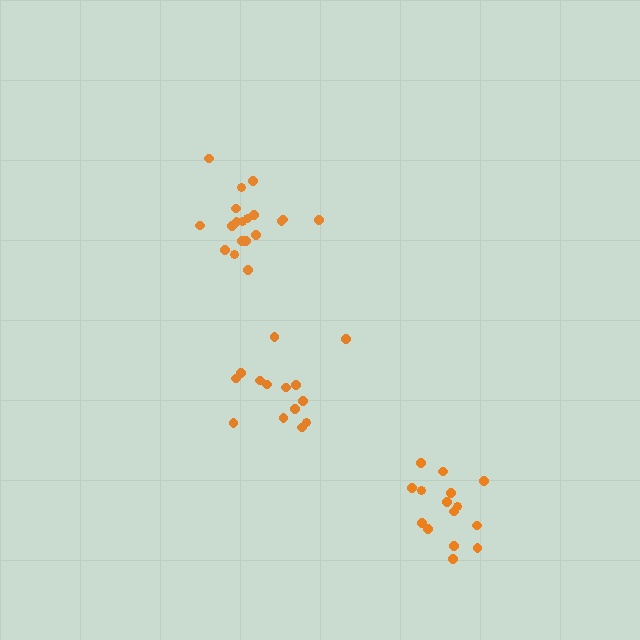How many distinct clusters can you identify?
There are 3 distinct clusters.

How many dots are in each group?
Group 1: 14 dots, Group 2: 19 dots, Group 3: 15 dots (48 total).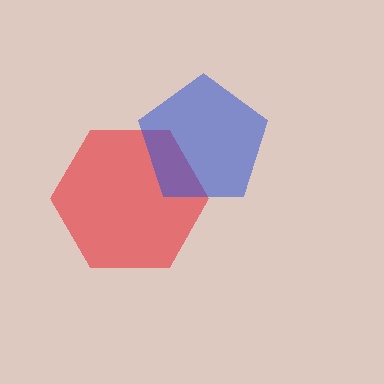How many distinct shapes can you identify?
There are 2 distinct shapes: a red hexagon, a blue pentagon.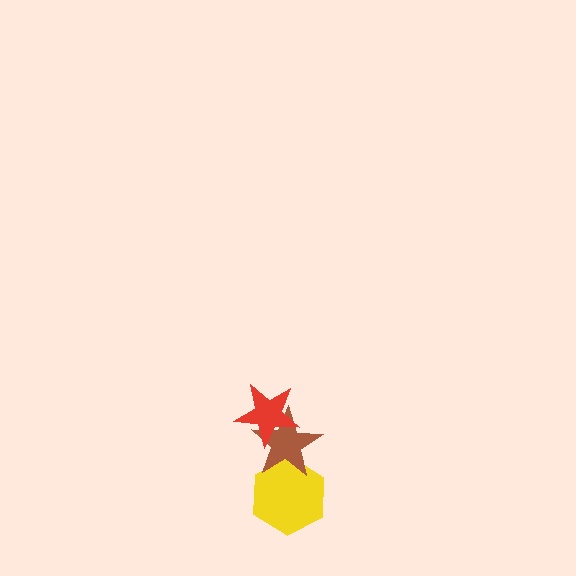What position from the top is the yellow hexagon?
The yellow hexagon is 3rd from the top.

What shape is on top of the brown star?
The red star is on top of the brown star.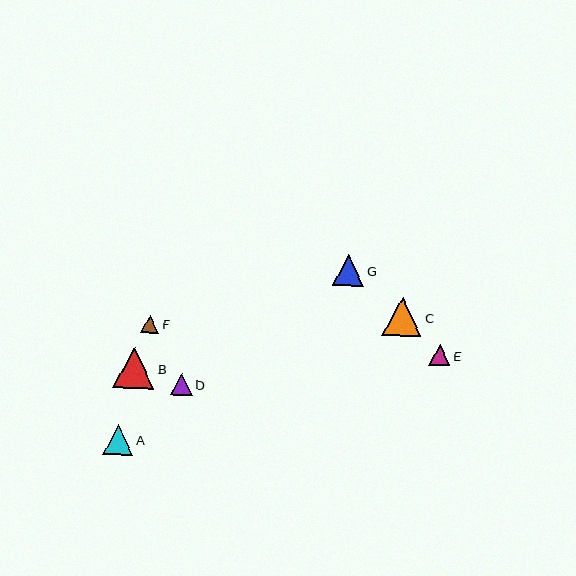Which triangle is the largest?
Triangle B is the largest with a size of approximately 41 pixels.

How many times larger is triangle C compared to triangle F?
Triangle C is approximately 2.2 times the size of triangle F.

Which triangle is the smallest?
Triangle F is the smallest with a size of approximately 18 pixels.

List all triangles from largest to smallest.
From largest to smallest: B, C, G, A, D, E, F.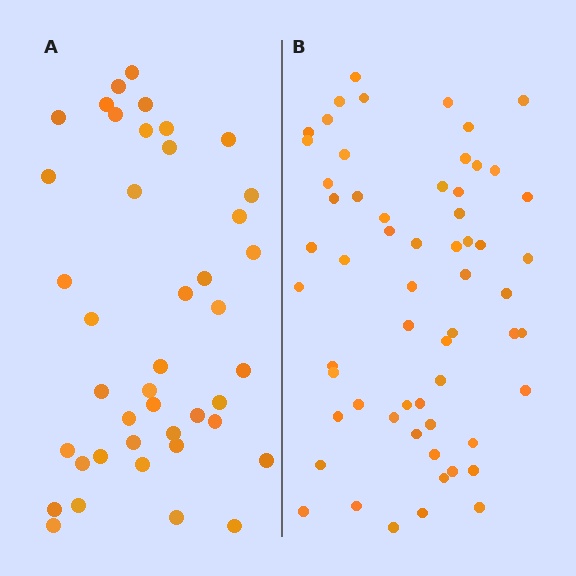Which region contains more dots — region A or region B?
Region B (the right region) has more dots.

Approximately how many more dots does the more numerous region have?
Region B has approximately 20 more dots than region A.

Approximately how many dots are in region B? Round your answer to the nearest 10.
About 60 dots.